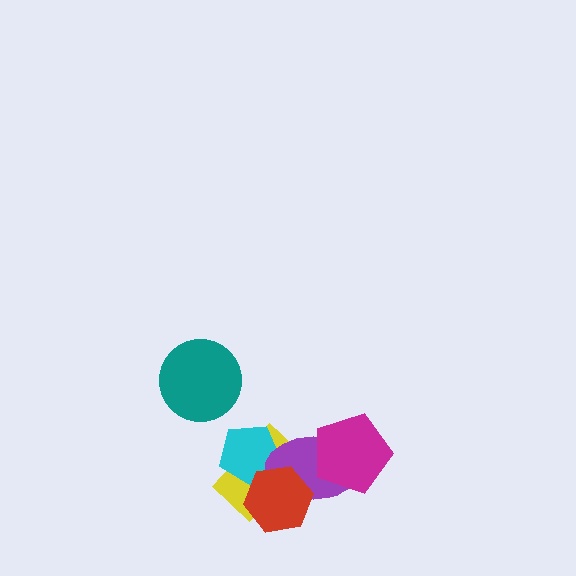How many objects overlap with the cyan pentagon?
3 objects overlap with the cyan pentagon.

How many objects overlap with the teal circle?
0 objects overlap with the teal circle.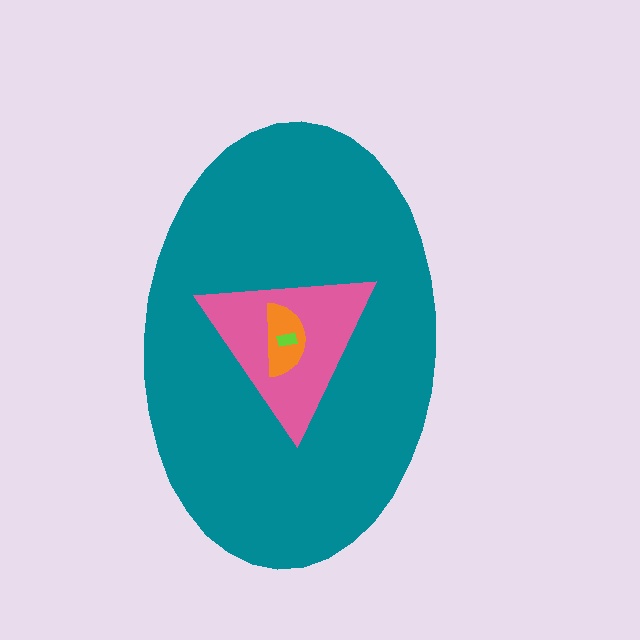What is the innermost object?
The lime rectangle.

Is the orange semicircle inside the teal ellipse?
Yes.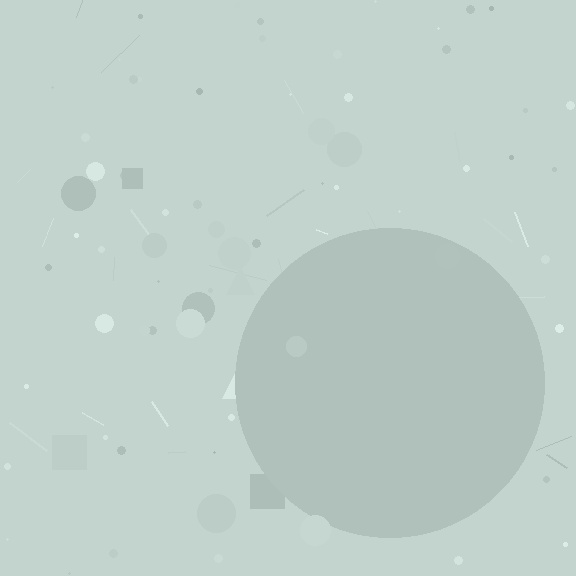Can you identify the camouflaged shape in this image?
The camouflaged shape is a circle.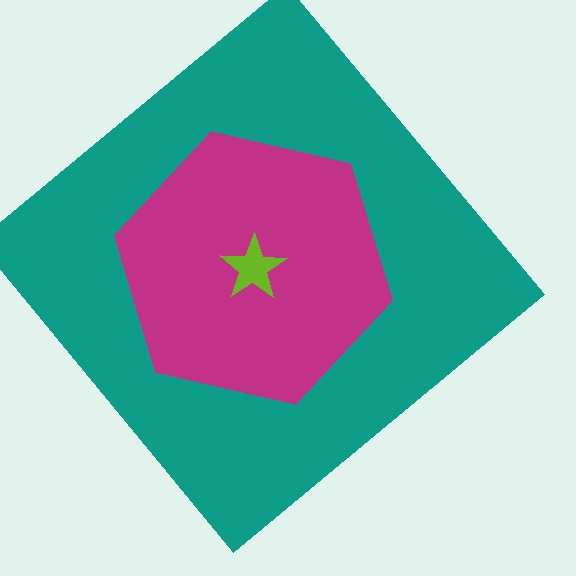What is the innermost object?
The lime star.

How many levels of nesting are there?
3.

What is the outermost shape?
The teal diamond.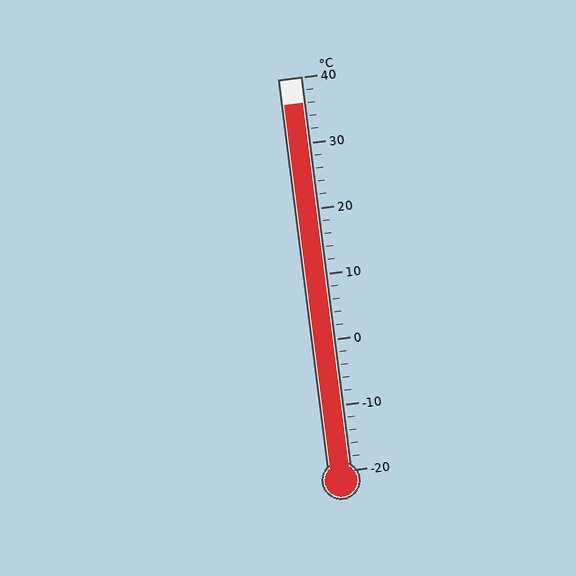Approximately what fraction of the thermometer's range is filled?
The thermometer is filled to approximately 95% of its range.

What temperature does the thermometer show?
The thermometer shows approximately 36°C.